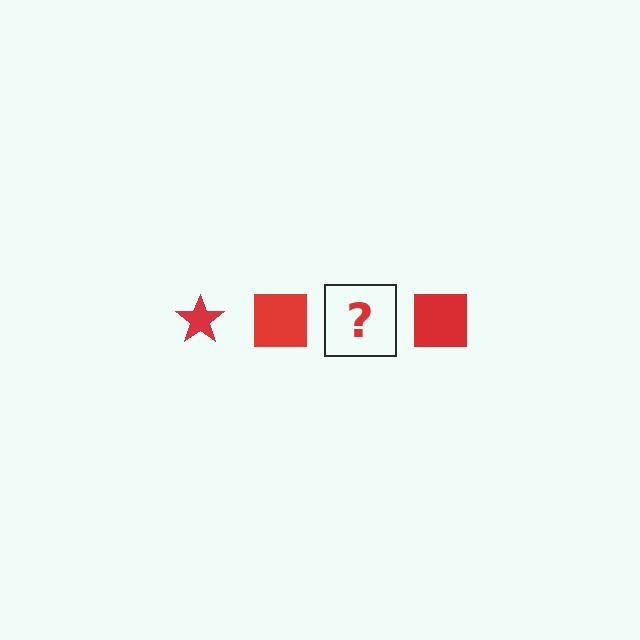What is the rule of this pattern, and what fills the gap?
The rule is that the pattern cycles through star, square shapes in red. The gap should be filled with a red star.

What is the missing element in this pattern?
The missing element is a red star.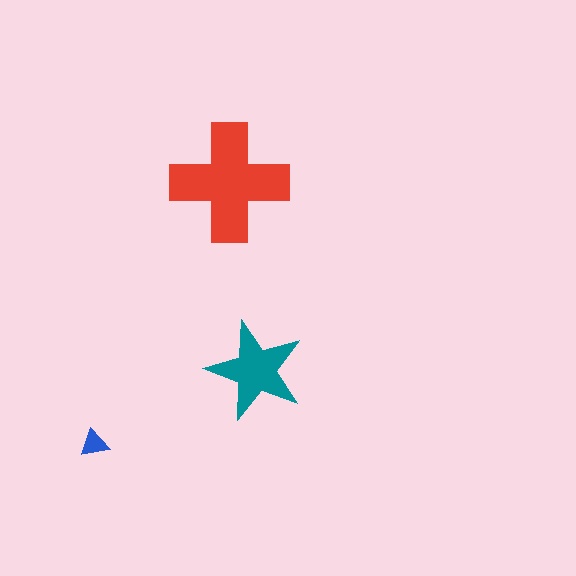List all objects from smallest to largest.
The blue triangle, the teal star, the red cross.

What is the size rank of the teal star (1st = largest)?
2nd.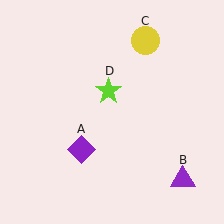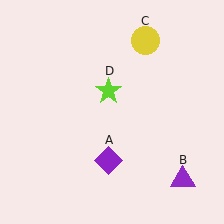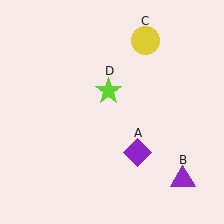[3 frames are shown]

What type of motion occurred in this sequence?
The purple diamond (object A) rotated counterclockwise around the center of the scene.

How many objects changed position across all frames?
1 object changed position: purple diamond (object A).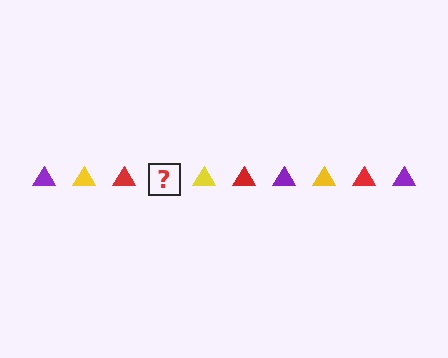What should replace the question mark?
The question mark should be replaced with a purple triangle.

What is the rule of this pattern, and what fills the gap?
The rule is that the pattern cycles through purple, yellow, red triangles. The gap should be filled with a purple triangle.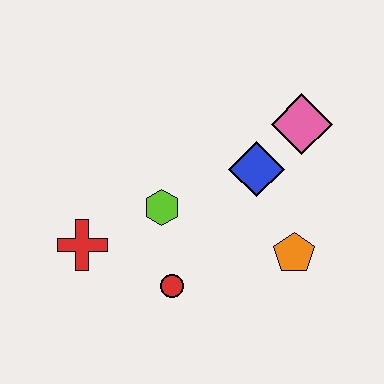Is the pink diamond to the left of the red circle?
No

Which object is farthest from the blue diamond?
The red cross is farthest from the blue diamond.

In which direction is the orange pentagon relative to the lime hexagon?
The orange pentagon is to the right of the lime hexagon.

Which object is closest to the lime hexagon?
The red circle is closest to the lime hexagon.